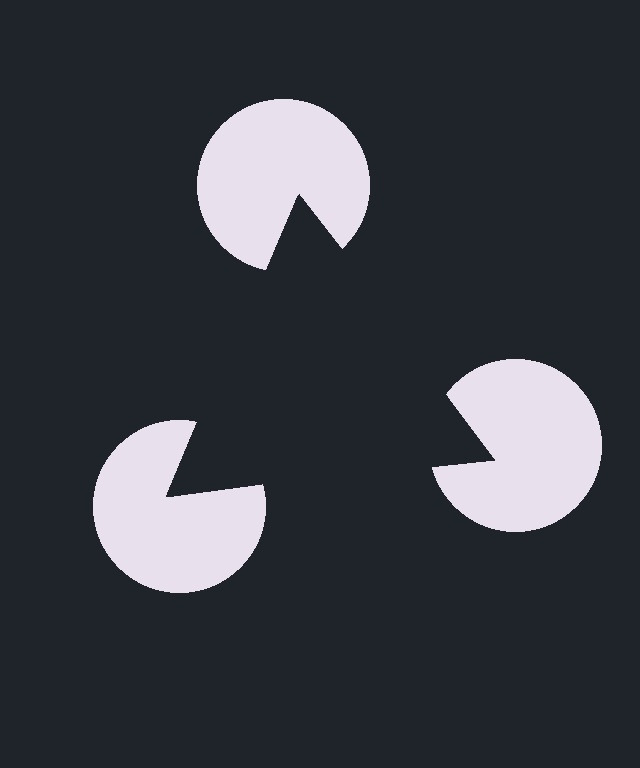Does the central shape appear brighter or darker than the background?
It typically appears slightly darker than the background, even though no actual brightness change is drawn.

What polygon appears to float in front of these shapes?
An illusory triangle — its edges are inferred from the aligned wedge cuts in the pac-man discs, not physically drawn.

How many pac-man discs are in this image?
There are 3 — one at each vertex of the illusory triangle.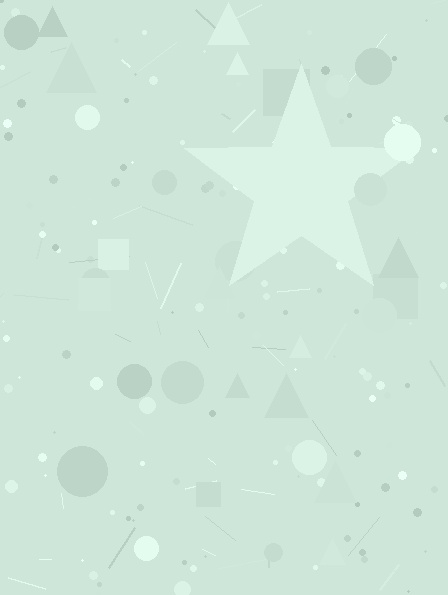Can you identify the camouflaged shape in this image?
The camouflaged shape is a star.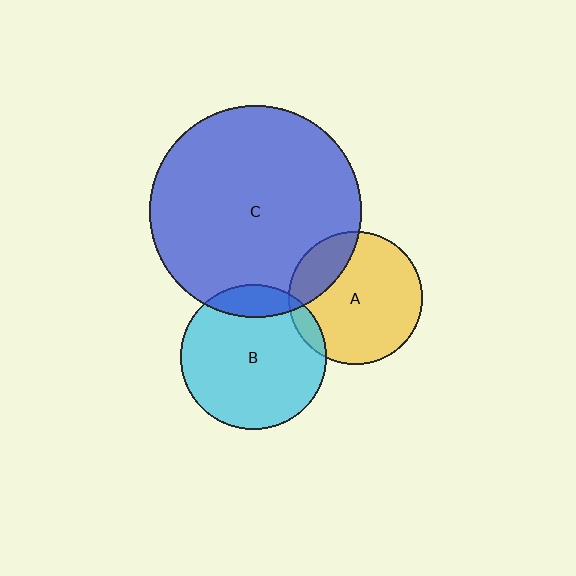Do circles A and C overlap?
Yes.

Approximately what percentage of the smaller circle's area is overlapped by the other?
Approximately 20%.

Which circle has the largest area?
Circle C (blue).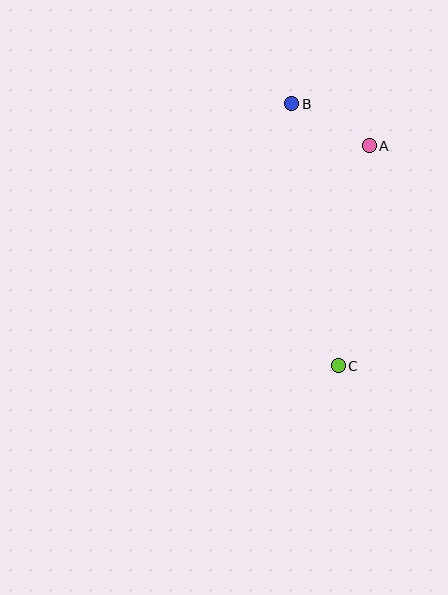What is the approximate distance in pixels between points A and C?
The distance between A and C is approximately 222 pixels.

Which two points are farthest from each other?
Points B and C are farthest from each other.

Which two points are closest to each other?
Points A and B are closest to each other.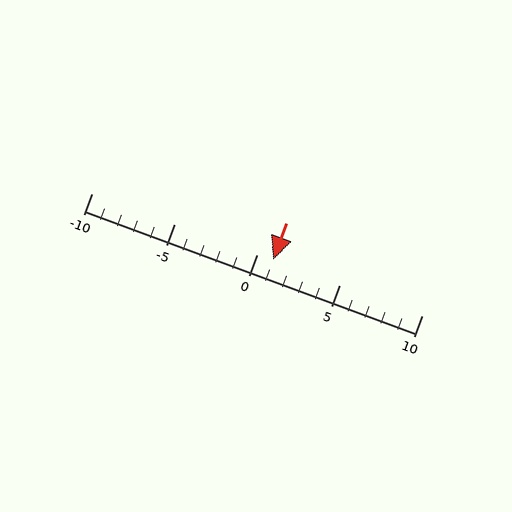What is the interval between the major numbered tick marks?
The major tick marks are spaced 5 units apart.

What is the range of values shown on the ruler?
The ruler shows values from -10 to 10.